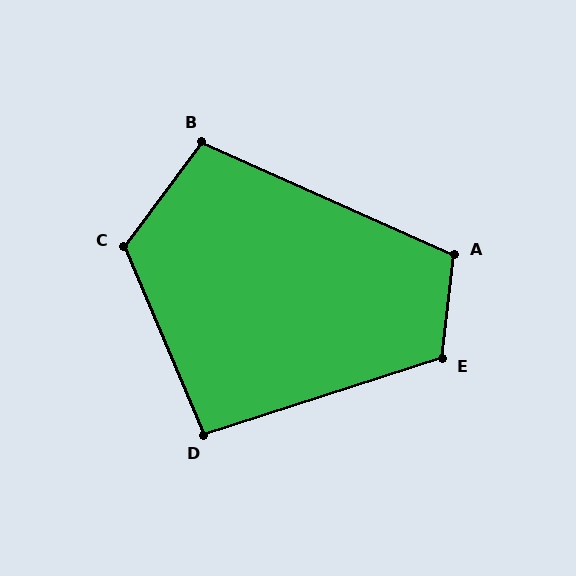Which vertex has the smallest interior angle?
D, at approximately 95 degrees.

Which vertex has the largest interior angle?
C, at approximately 120 degrees.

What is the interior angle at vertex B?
Approximately 103 degrees (obtuse).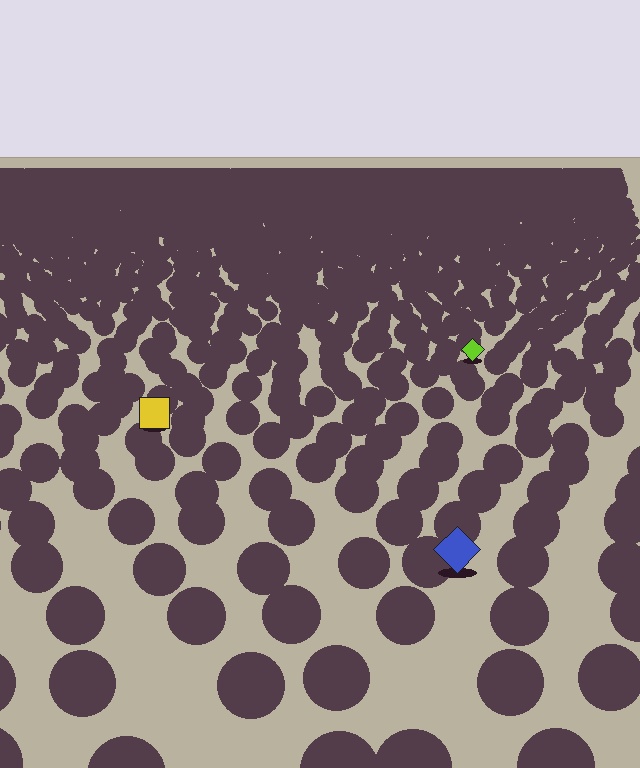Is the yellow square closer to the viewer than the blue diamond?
No. The blue diamond is closer — you can tell from the texture gradient: the ground texture is coarser near it.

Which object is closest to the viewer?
The blue diamond is closest. The texture marks near it are larger and more spread out.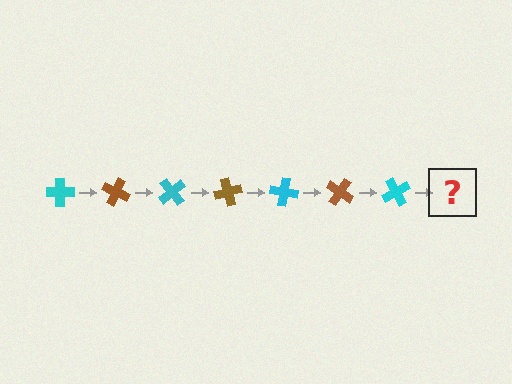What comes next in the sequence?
The next element should be a brown cross, rotated 175 degrees from the start.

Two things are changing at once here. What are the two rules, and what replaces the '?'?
The two rules are that it rotates 25 degrees each step and the color cycles through cyan and brown. The '?' should be a brown cross, rotated 175 degrees from the start.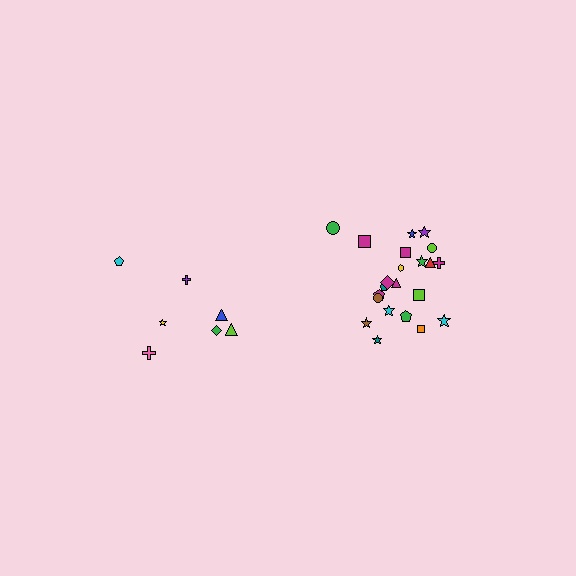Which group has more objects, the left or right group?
The right group.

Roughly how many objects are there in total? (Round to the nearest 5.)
Roughly 30 objects in total.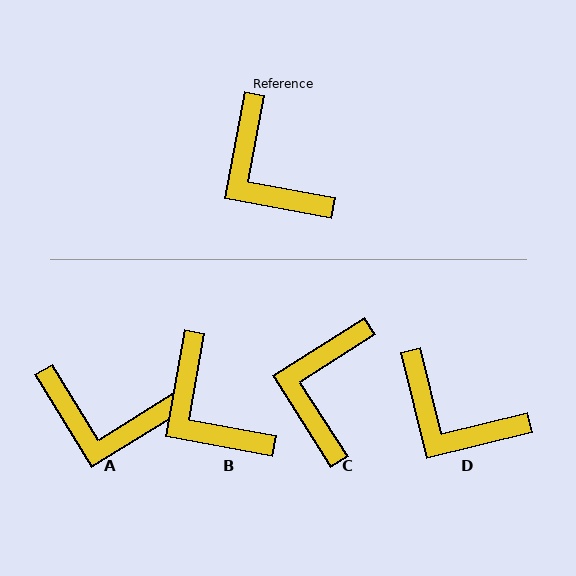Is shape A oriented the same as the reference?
No, it is off by about 42 degrees.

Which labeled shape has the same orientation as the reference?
B.